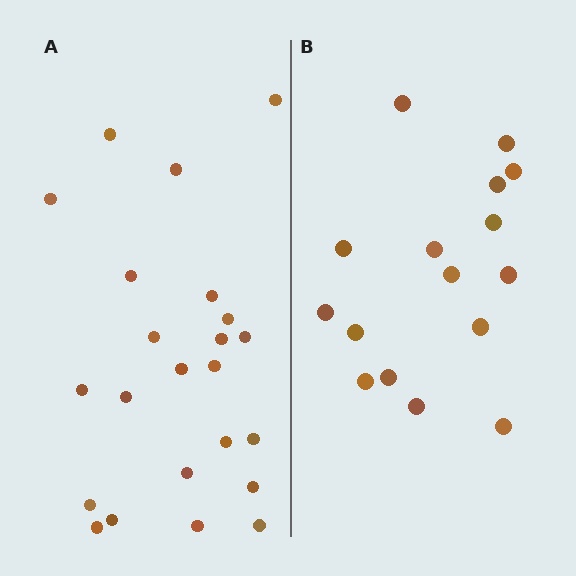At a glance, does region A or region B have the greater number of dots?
Region A (the left region) has more dots.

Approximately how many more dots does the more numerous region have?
Region A has roughly 8 or so more dots than region B.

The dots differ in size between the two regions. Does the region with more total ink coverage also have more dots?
No. Region B has more total ink coverage because its dots are larger, but region A actually contains more individual dots. Total area can be misleading — the number of items is what matters here.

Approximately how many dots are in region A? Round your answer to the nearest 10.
About 20 dots. (The exact count is 23, which rounds to 20.)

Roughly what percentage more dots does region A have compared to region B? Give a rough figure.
About 45% more.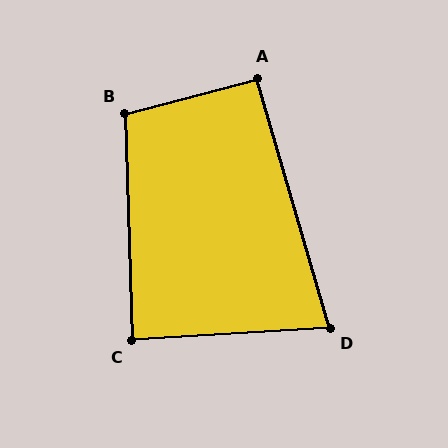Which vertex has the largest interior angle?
B, at approximately 103 degrees.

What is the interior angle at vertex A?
Approximately 92 degrees (approximately right).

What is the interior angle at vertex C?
Approximately 88 degrees (approximately right).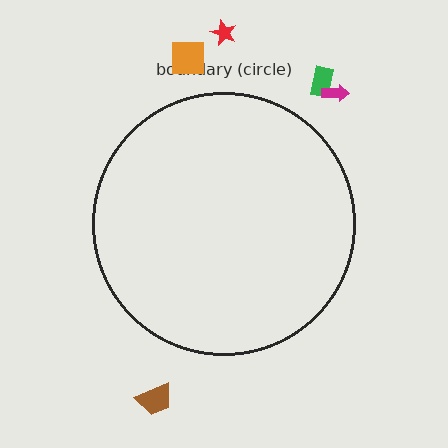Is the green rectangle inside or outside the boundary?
Outside.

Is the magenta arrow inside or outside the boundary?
Outside.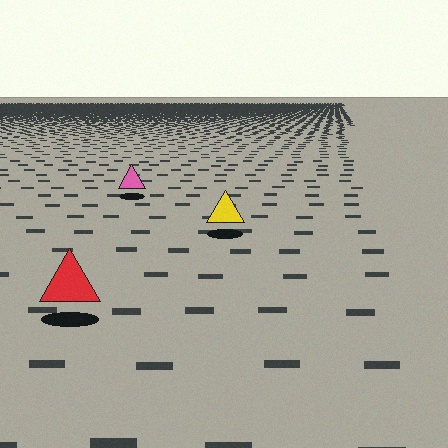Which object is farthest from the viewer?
The pink triangle is farthest from the viewer. It appears smaller and the ground texture around it is denser.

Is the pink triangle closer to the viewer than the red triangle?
No. The red triangle is closer — you can tell from the texture gradient: the ground texture is coarser near it.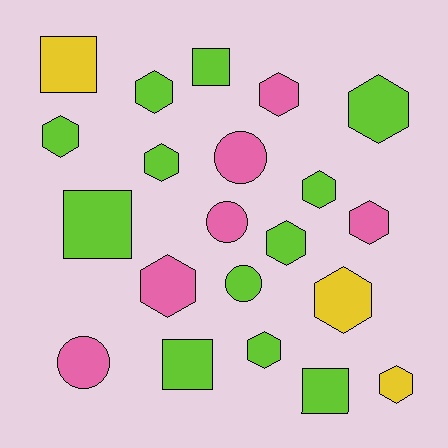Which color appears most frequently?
Lime, with 12 objects.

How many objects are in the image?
There are 21 objects.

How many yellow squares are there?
There is 1 yellow square.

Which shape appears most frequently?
Hexagon, with 12 objects.